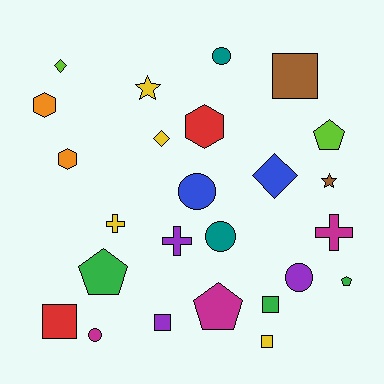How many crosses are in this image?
There are 3 crosses.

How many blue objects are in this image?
There are 2 blue objects.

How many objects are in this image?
There are 25 objects.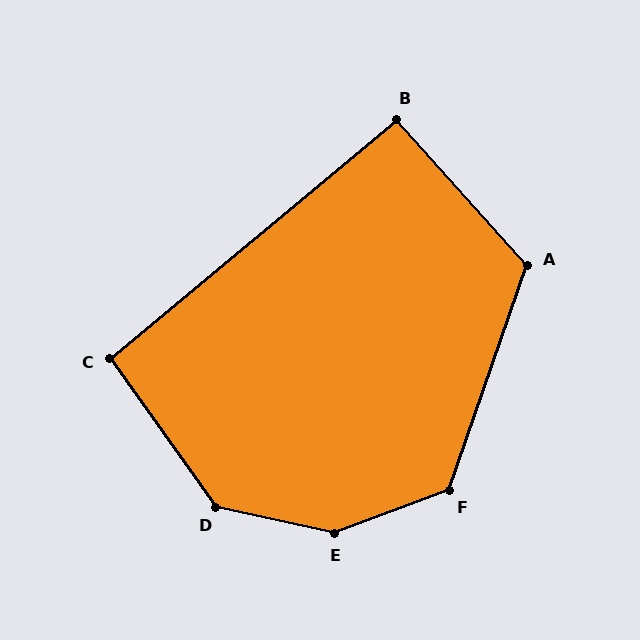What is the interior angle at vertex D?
Approximately 138 degrees (obtuse).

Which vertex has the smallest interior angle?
B, at approximately 92 degrees.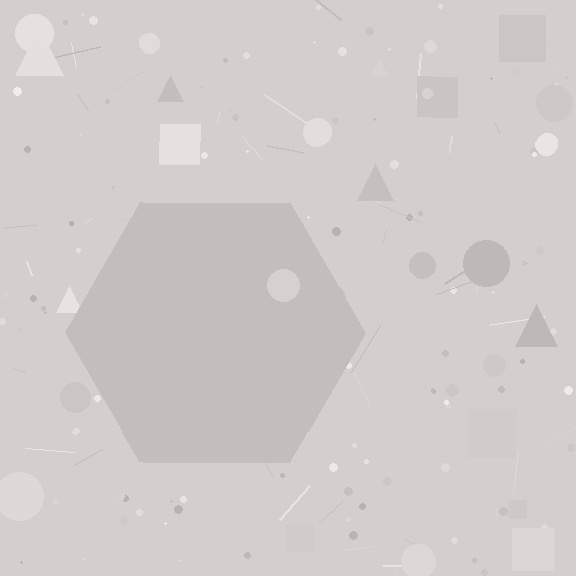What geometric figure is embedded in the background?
A hexagon is embedded in the background.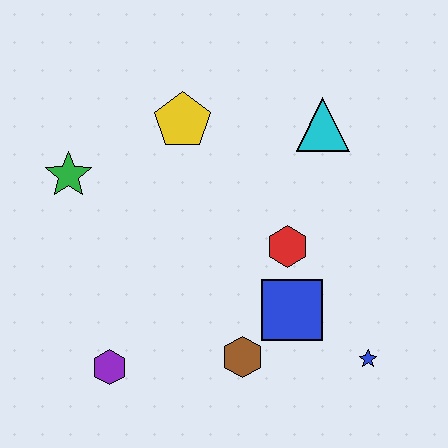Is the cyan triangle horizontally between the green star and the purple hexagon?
No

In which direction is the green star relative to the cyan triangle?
The green star is to the left of the cyan triangle.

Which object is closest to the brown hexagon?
The blue square is closest to the brown hexagon.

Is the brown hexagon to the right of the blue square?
No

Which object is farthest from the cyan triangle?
The purple hexagon is farthest from the cyan triangle.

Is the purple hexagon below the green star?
Yes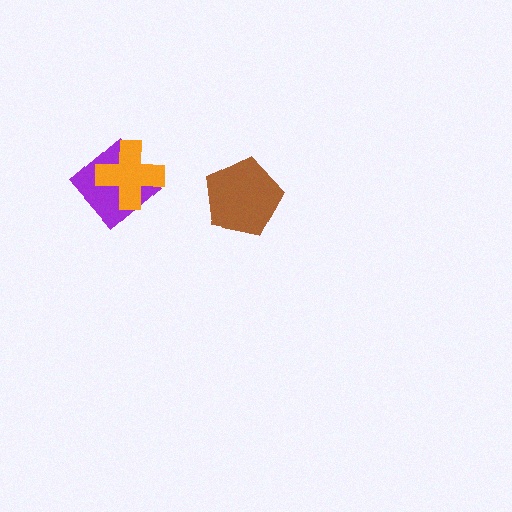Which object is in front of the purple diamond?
The orange cross is in front of the purple diamond.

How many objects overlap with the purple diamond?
1 object overlaps with the purple diamond.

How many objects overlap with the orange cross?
1 object overlaps with the orange cross.